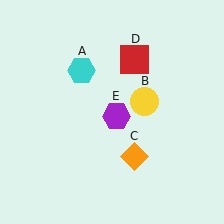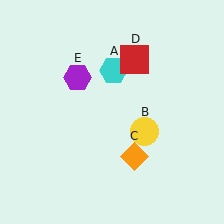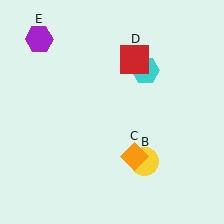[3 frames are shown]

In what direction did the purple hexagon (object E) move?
The purple hexagon (object E) moved up and to the left.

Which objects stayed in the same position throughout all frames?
Orange diamond (object C) and red square (object D) remained stationary.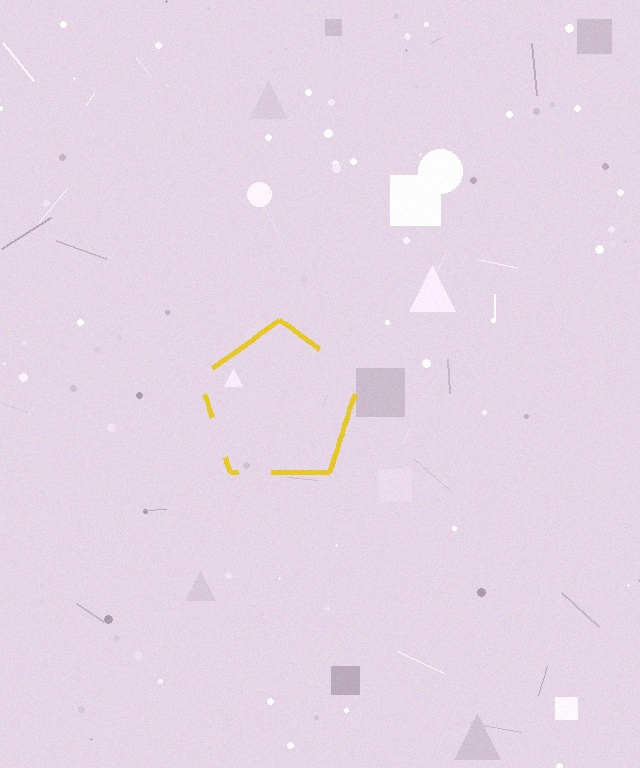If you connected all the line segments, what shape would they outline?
They would outline a pentagon.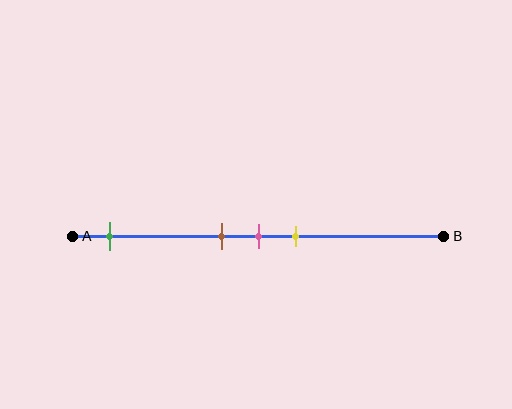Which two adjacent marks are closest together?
The brown and pink marks are the closest adjacent pair.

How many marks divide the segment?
There are 4 marks dividing the segment.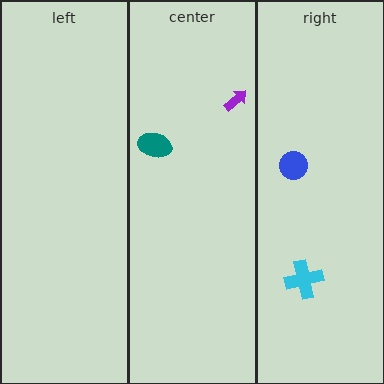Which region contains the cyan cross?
The right region.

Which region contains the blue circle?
The right region.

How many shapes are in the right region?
2.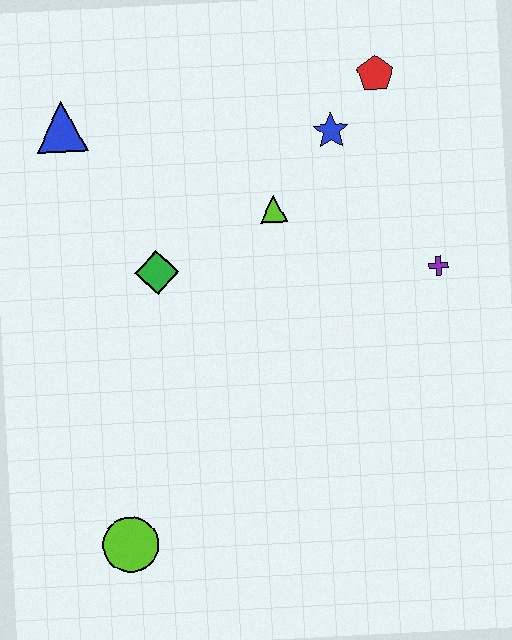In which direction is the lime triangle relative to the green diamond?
The lime triangle is to the right of the green diamond.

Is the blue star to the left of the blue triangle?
No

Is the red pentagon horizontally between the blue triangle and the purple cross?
Yes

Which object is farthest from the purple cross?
The lime circle is farthest from the purple cross.